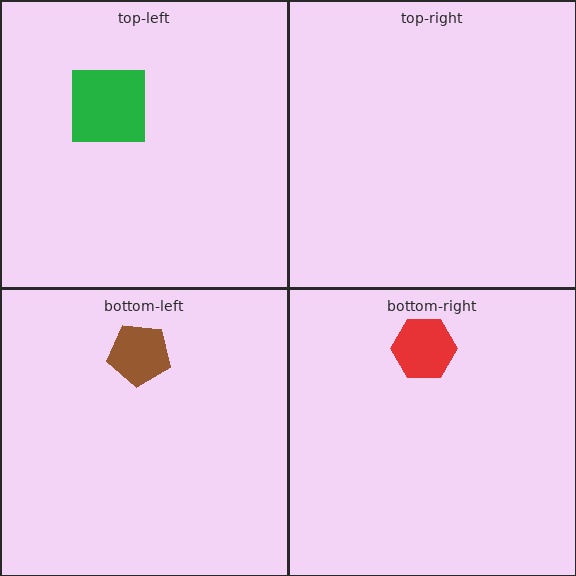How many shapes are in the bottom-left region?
1.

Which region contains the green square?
The top-left region.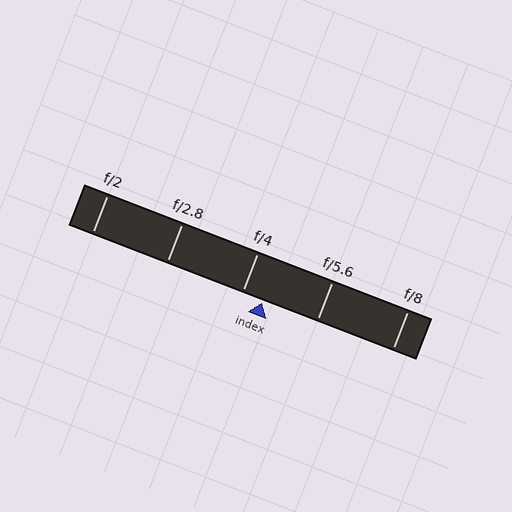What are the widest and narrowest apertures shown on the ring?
The widest aperture shown is f/2 and the narrowest is f/8.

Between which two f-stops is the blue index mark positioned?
The index mark is between f/4 and f/5.6.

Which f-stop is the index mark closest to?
The index mark is closest to f/4.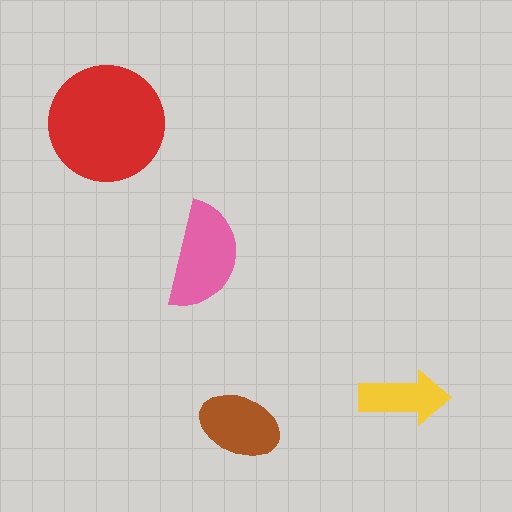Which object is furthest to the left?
The red circle is leftmost.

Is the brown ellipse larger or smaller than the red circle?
Smaller.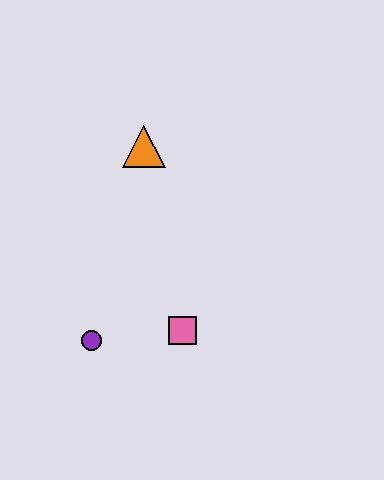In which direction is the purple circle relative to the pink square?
The purple circle is to the left of the pink square.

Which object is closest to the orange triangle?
The pink square is closest to the orange triangle.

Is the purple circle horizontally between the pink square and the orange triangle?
No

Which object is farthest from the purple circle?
The orange triangle is farthest from the purple circle.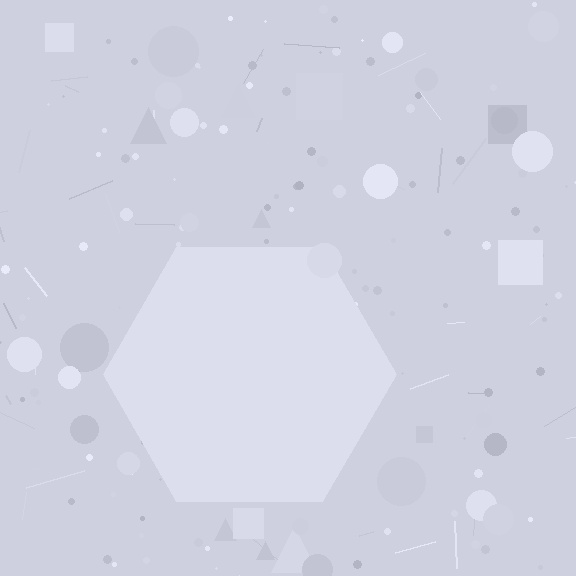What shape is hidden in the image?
A hexagon is hidden in the image.